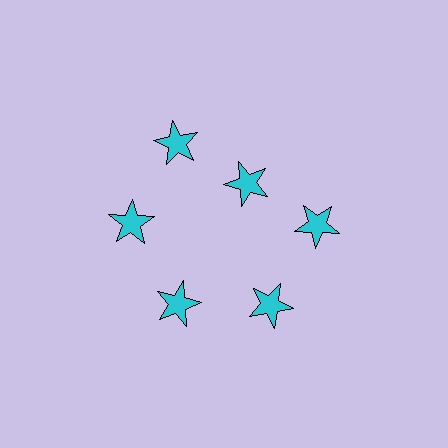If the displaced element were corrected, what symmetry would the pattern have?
It would have 6-fold rotational symmetry — the pattern would map onto itself every 60 degrees.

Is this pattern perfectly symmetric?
No. The 6 cyan stars are arranged in a ring, but one element near the 1 o'clock position is pulled inward toward the center, breaking the 6-fold rotational symmetry.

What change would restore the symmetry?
The symmetry would be restored by moving it outward, back onto the ring so that all 6 stars sit at equal angles and equal distance from the center.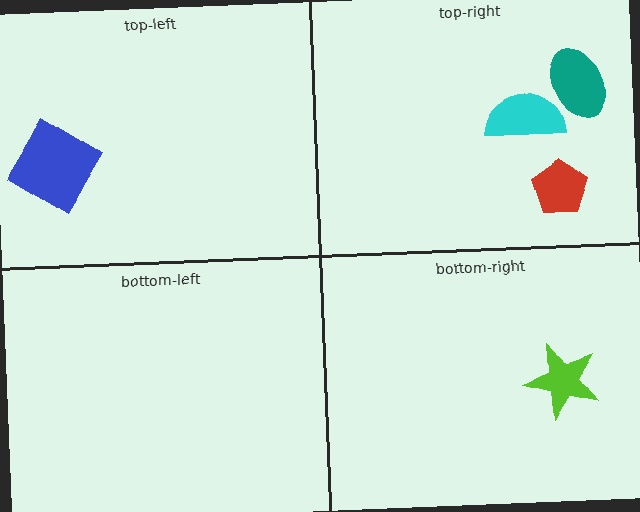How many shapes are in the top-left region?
1.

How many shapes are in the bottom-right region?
1.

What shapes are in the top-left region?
The blue diamond.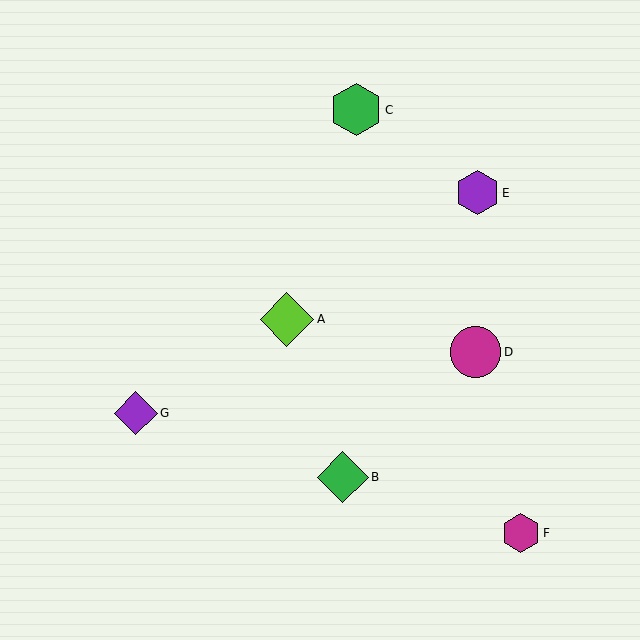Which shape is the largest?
The lime diamond (labeled A) is the largest.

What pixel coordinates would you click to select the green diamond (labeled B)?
Click at (343, 477) to select the green diamond B.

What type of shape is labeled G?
Shape G is a purple diamond.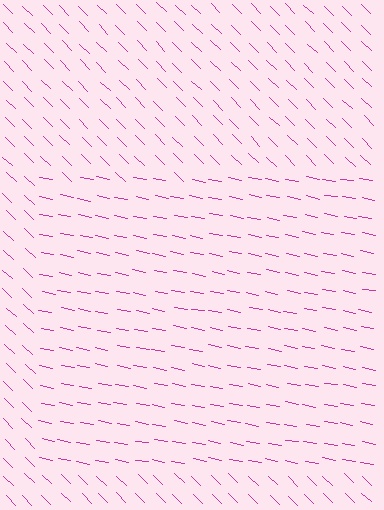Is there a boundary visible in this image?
Yes, there is a texture boundary formed by a change in line orientation.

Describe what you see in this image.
The image is filled with small magenta line segments. A rectangle region in the image has lines oriented differently from the surrounding lines, creating a visible texture boundary.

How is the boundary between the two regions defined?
The boundary is defined purely by a change in line orientation (approximately 34 degrees difference). All lines are the same color and thickness.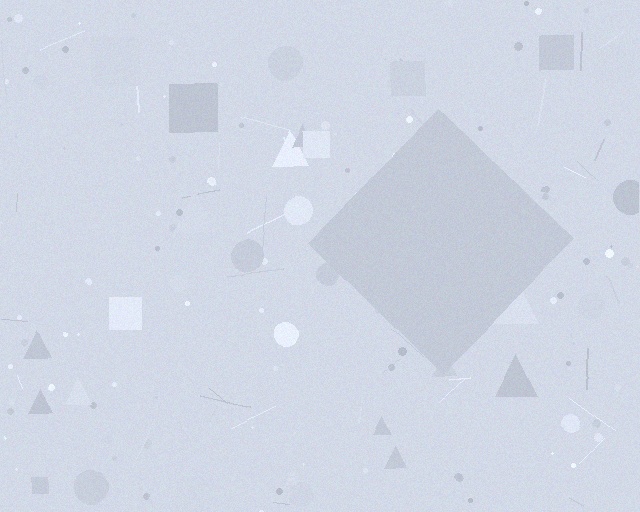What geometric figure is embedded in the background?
A diamond is embedded in the background.